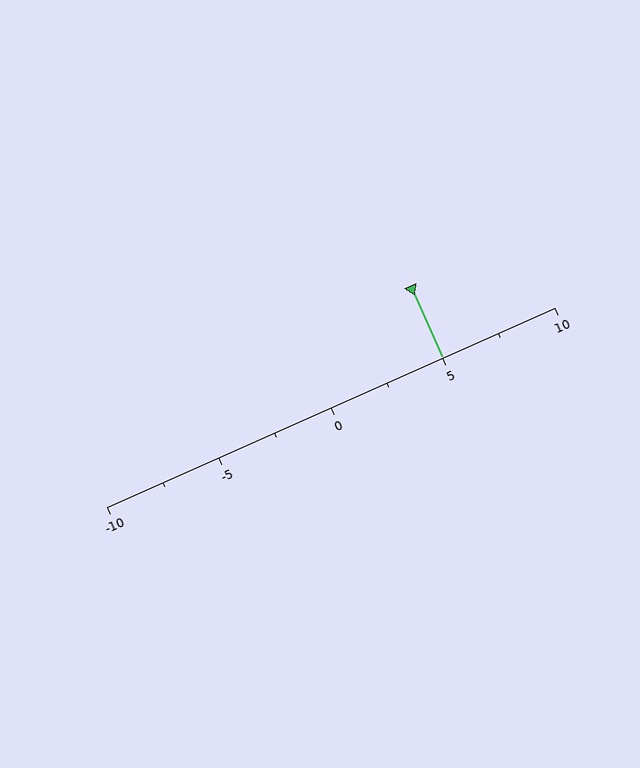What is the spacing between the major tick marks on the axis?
The major ticks are spaced 5 apart.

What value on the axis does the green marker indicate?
The marker indicates approximately 5.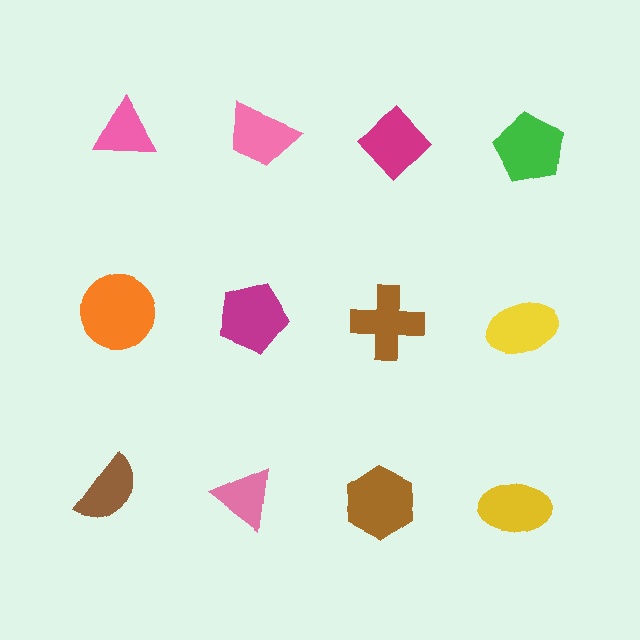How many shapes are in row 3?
4 shapes.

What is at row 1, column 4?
A green pentagon.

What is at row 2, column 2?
A magenta pentagon.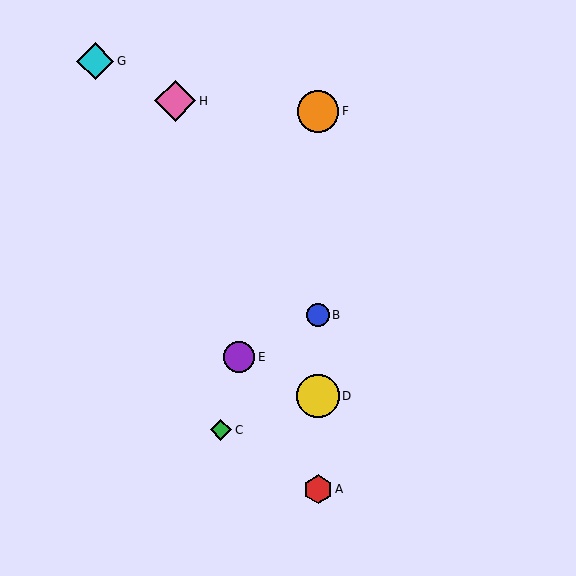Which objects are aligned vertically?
Objects A, B, D, F are aligned vertically.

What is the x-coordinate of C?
Object C is at x≈221.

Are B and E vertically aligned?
No, B is at x≈318 and E is at x≈239.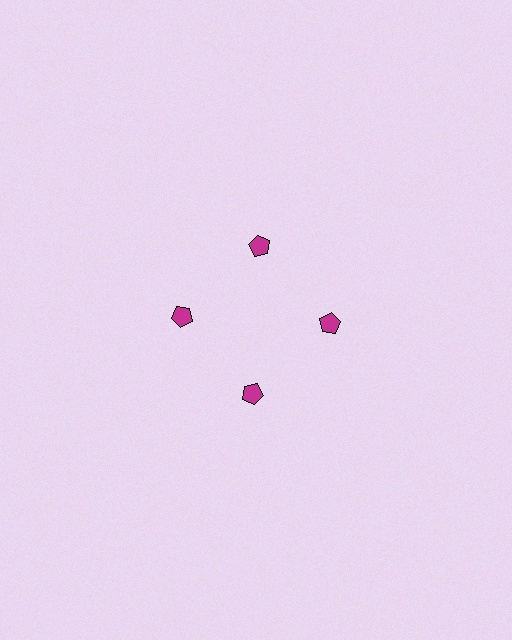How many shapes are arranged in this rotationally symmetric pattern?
There are 4 shapes, arranged in 4 groups of 1.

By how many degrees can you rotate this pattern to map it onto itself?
The pattern maps onto itself every 90 degrees of rotation.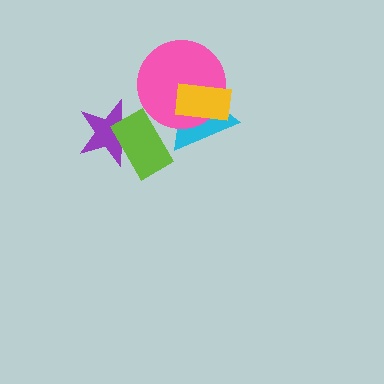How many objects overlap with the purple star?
1 object overlaps with the purple star.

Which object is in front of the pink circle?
The yellow rectangle is in front of the pink circle.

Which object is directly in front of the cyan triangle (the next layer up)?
The lime rectangle is directly in front of the cyan triangle.